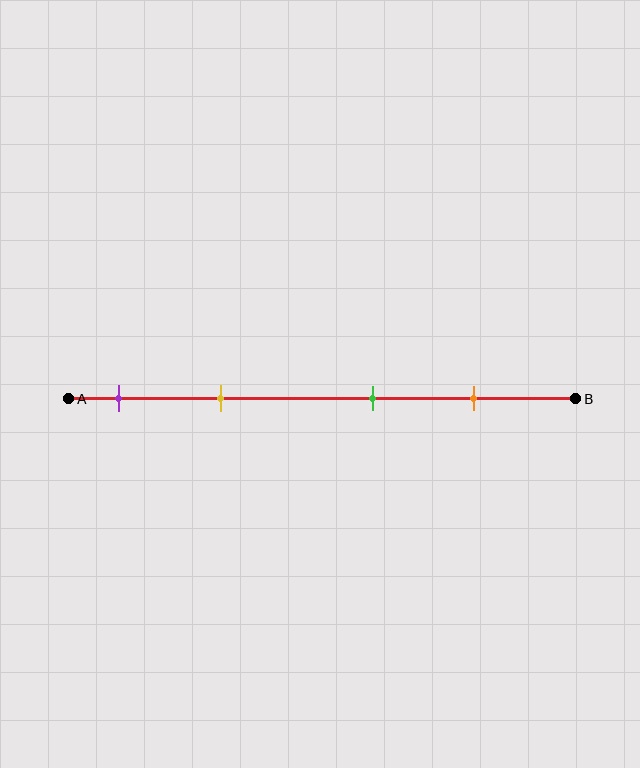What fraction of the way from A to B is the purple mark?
The purple mark is approximately 10% (0.1) of the way from A to B.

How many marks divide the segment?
There are 4 marks dividing the segment.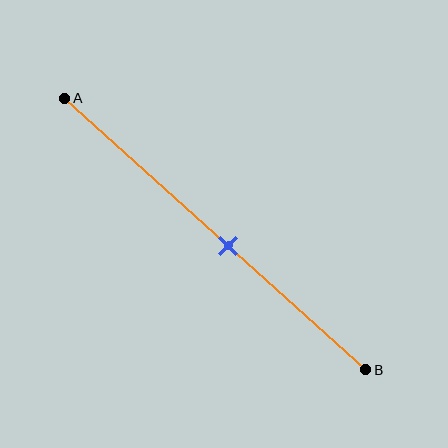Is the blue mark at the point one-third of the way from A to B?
No, the mark is at about 55% from A, not at the 33% one-third point.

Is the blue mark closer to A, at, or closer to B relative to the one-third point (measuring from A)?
The blue mark is closer to point B than the one-third point of segment AB.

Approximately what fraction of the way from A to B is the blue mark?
The blue mark is approximately 55% of the way from A to B.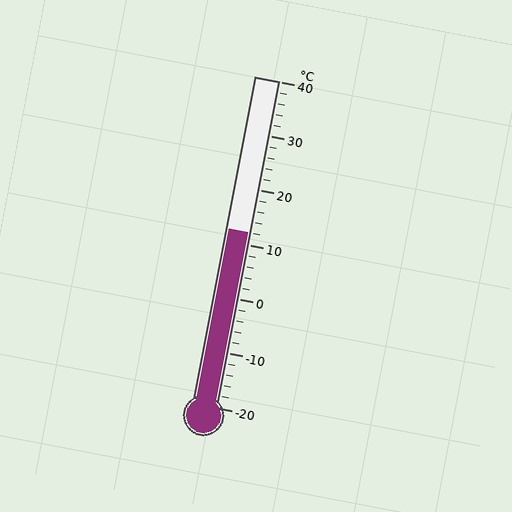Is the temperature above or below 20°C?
The temperature is below 20°C.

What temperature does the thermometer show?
The thermometer shows approximately 12°C.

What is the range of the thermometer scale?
The thermometer scale ranges from -20°C to 40°C.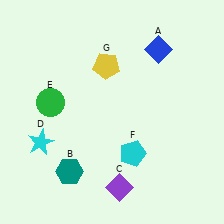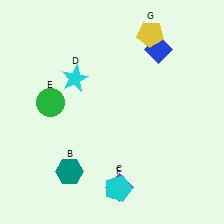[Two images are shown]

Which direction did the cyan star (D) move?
The cyan star (D) moved up.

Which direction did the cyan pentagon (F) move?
The cyan pentagon (F) moved down.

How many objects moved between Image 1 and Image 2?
3 objects moved between the two images.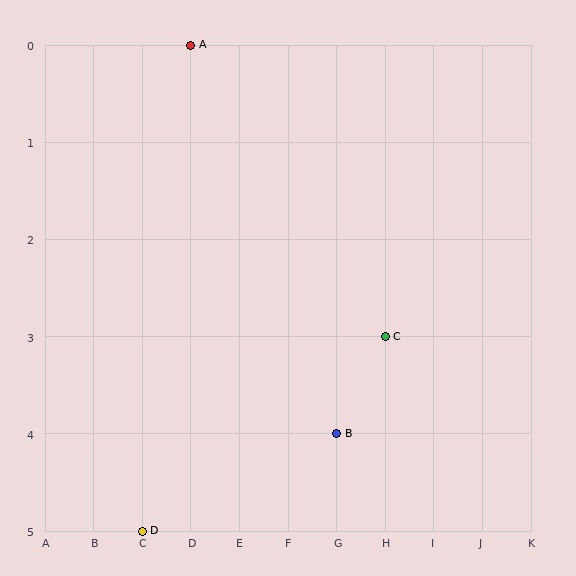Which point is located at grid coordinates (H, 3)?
Point C is at (H, 3).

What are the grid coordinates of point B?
Point B is at grid coordinates (G, 4).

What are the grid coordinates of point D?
Point D is at grid coordinates (C, 5).